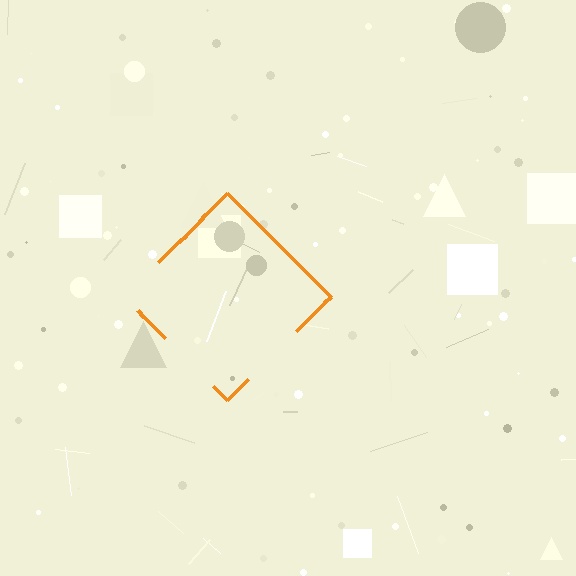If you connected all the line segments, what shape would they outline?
They would outline a diamond.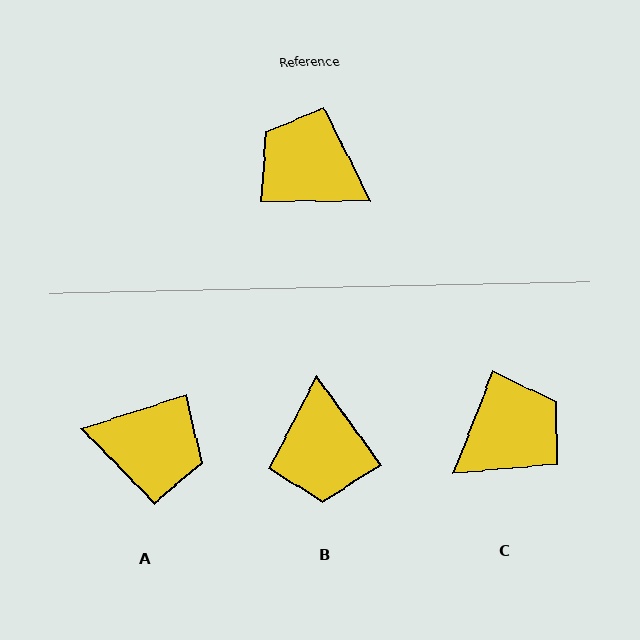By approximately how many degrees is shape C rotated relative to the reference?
Approximately 112 degrees clockwise.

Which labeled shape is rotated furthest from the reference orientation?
A, about 163 degrees away.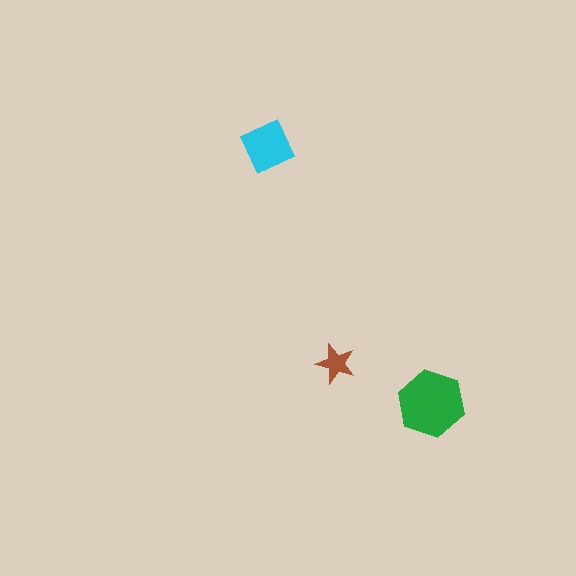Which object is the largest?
The green hexagon.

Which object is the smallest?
The brown star.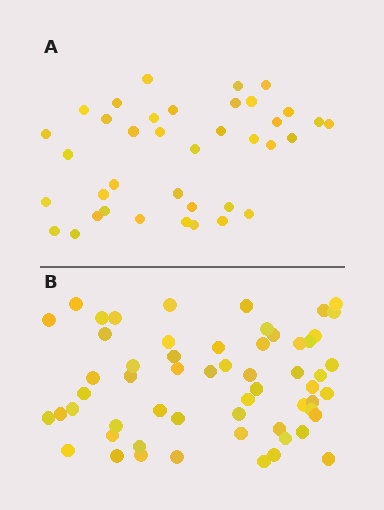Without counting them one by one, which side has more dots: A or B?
Region B (the bottom region) has more dots.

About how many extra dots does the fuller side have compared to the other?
Region B has approximately 20 more dots than region A.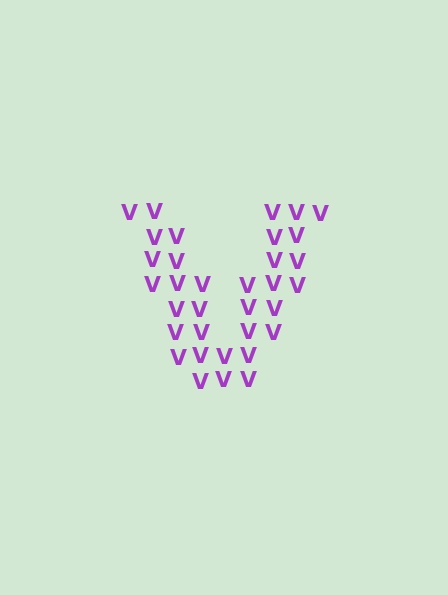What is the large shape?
The large shape is the letter V.